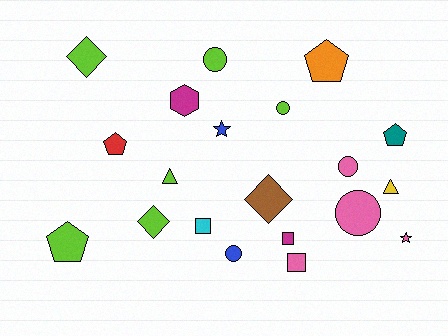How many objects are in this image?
There are 20 objects.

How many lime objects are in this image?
There are 6 lime objects.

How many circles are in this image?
There are 5 circles.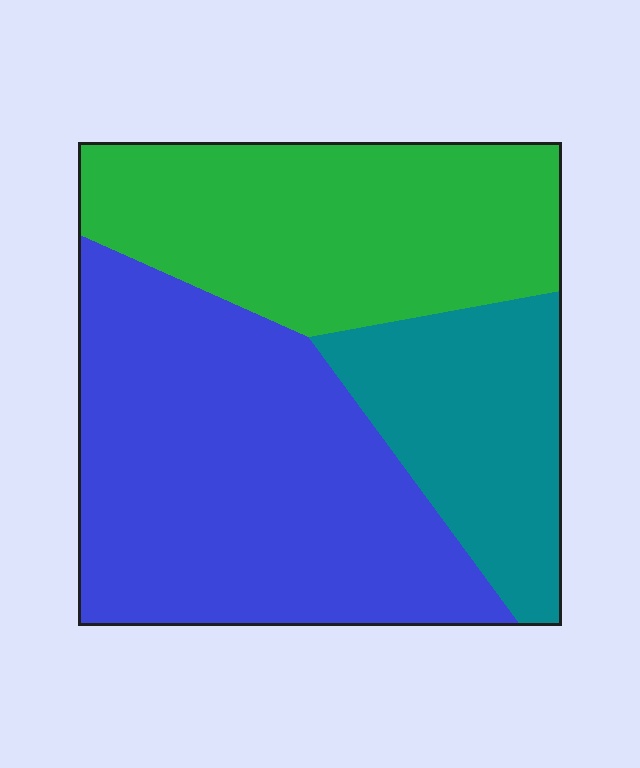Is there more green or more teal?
Green.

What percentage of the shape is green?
Green covers about 35% of the shape.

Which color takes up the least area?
Teal, at roughly 20%.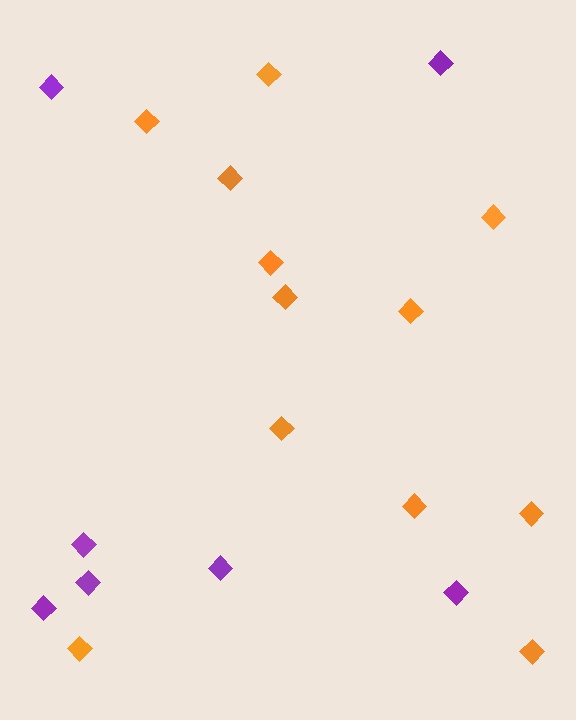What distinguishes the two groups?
There are 2 groups: one group of purple diamonds (7) and one group of orange diamonds (12).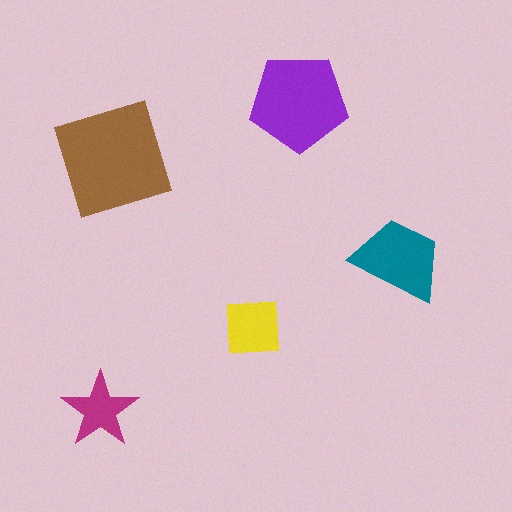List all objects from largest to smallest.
The brown square, the purple pentagon, the teal trapezoid, the yellow square, the magenta star.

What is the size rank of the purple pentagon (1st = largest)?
2nd.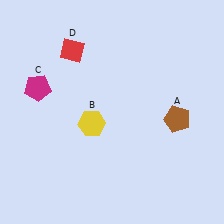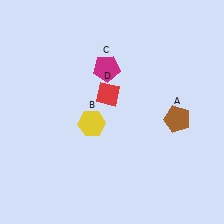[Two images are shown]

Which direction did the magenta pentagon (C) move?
The magenta pentagon (C) moved right.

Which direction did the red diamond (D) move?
The red diamond (D) moved down.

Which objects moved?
The objects that moved are: the magenta pentagon (C), the red diamond (D).